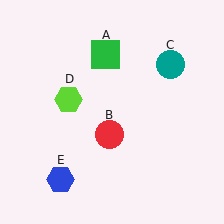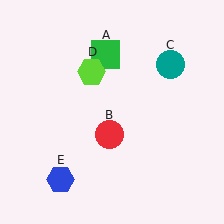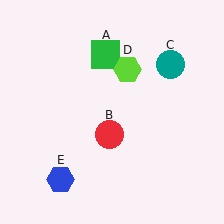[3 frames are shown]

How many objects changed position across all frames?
1 object changed position: lime hexagon (object D).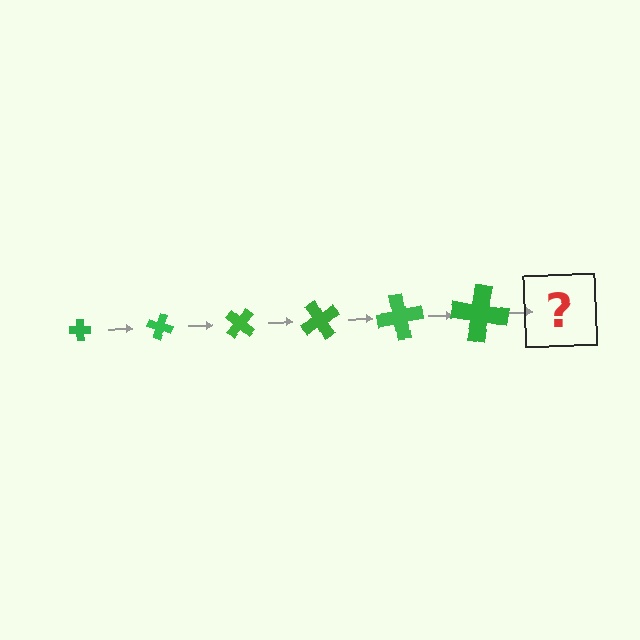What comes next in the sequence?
The next element should be a cross, larger than the previous one and rotated 120 degrees from the start.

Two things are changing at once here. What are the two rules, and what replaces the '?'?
The two rules are that the cross grows larger each step and it rotates 20 degrees each step. The '?' should be a cross, larger than the previous one and rotated 120 degrees from the start.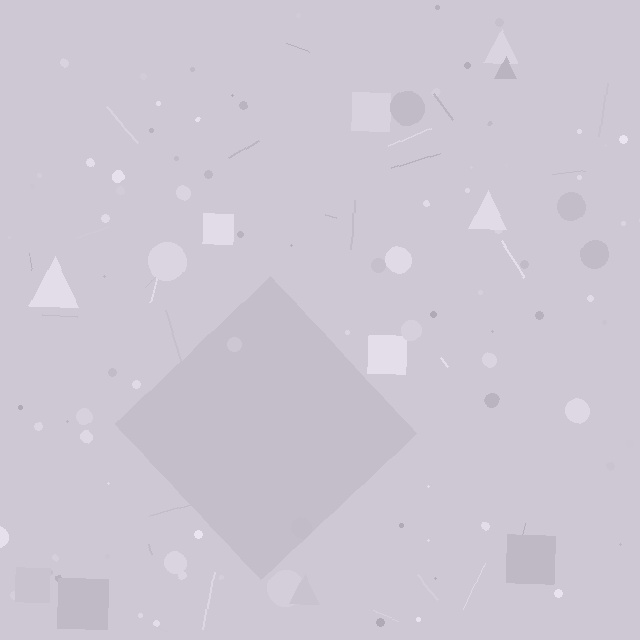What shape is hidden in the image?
A diamond is hidden in the image.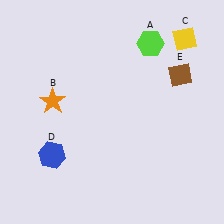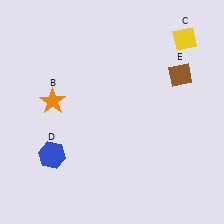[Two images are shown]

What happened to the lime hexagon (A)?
The lime hexagon (A) was removed in Image 2. It was in the top-right area of Image 1.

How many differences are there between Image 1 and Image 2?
There is 1 difference between the two images.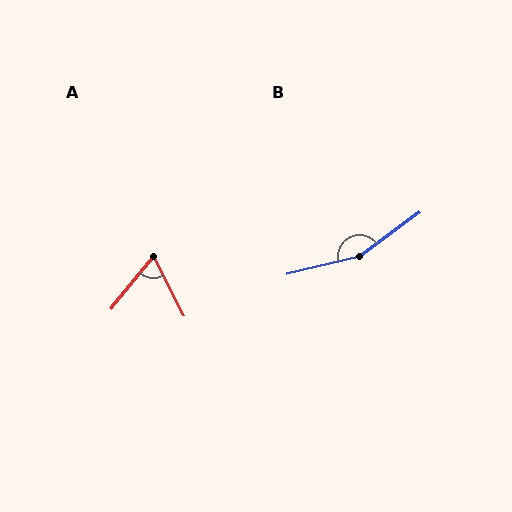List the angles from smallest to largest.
A (66°), B (157°).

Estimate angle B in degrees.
Approximately 157 degrees.